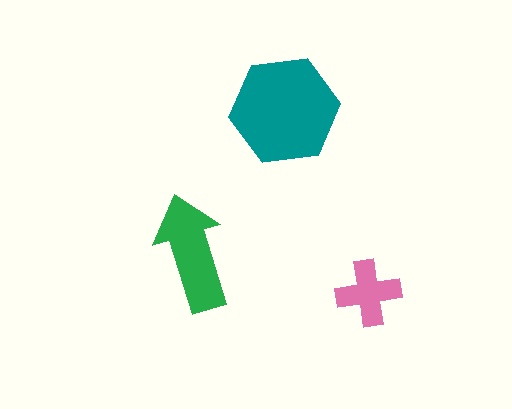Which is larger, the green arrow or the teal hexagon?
The teal hexagon.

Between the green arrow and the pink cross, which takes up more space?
The green arrow.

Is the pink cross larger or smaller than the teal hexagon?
Smaller.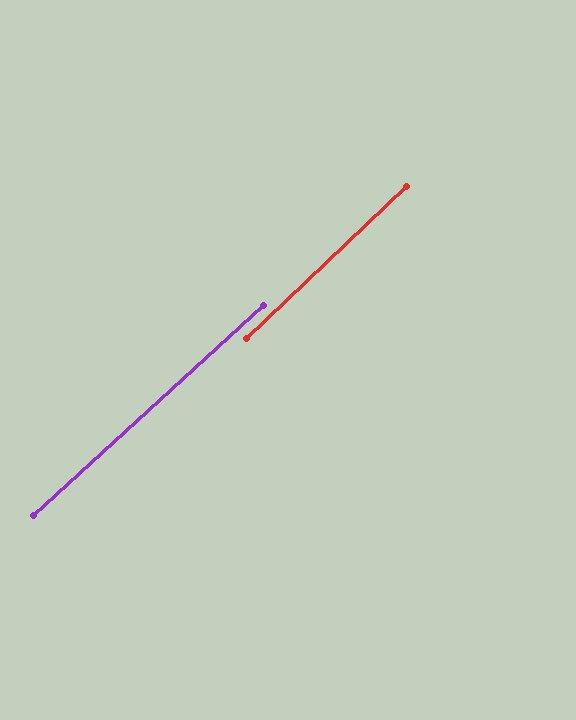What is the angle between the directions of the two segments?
Approximately 1 degree.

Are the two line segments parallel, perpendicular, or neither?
Parallel — their directions differ by only 1.4°.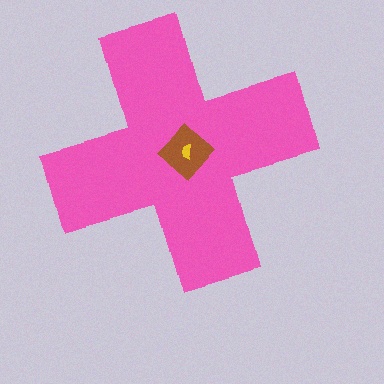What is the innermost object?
The yellow semicircle.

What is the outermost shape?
The pink cross.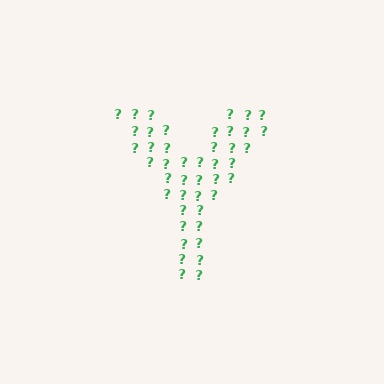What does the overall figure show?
The overall figure shows the letter Y.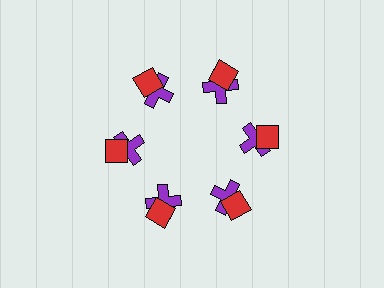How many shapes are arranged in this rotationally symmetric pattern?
There are 12 shapes, arranged in 6 groups of 2.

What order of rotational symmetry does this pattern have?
This pattern has 6-fold rotational symmetry.